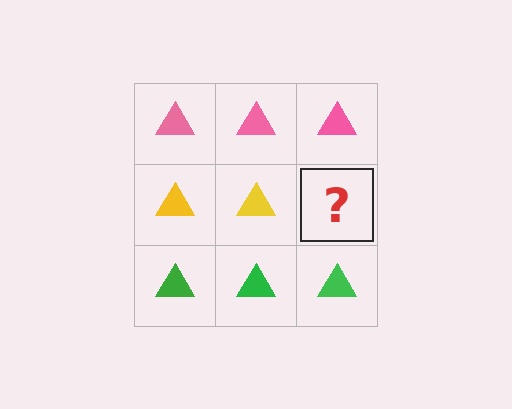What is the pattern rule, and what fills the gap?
The rule is that each row has a consistent color. The gap should be filled with a yellow triangle.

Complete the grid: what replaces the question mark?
The question mark should be replaced with a yellow triangle.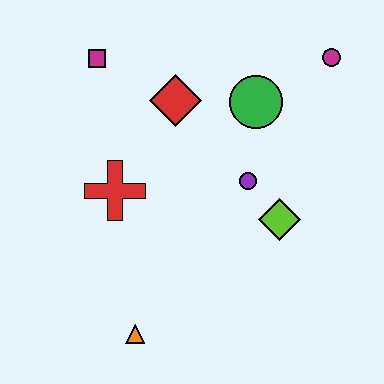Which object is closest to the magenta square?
The red diamond is closest to the magenta square.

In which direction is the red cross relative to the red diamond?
The red cross is below the red diamond.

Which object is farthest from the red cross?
The magenta circle is farthest from the red cross.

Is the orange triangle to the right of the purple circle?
No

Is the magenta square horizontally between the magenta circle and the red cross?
No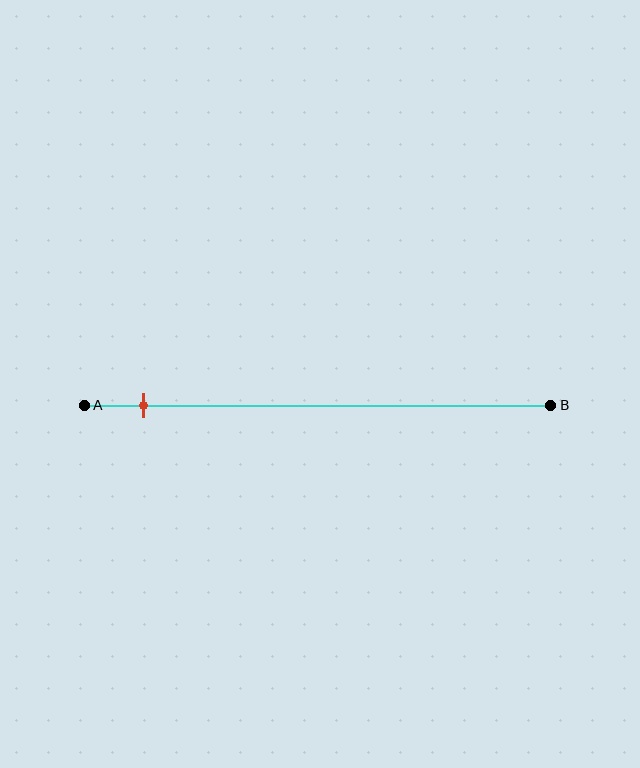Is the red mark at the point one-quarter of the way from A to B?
No, the mark is at about 15% from A, not at the 25% one-quarter point.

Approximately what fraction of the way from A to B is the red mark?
The red mark is approximately 15% of the way from A to B.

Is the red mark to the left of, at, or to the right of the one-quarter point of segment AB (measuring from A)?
The red mark is to the left of the one-quarter point of segment AB.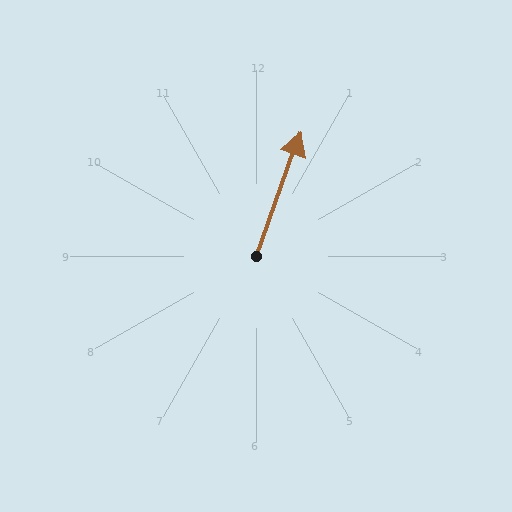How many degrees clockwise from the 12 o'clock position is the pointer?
Approximately 20 degrees.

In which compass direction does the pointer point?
North.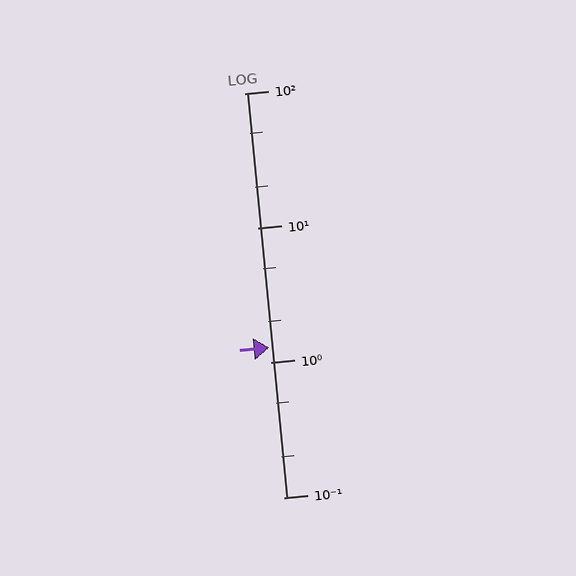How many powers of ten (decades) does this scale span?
The scale spans 3 decades, from 0.1 to 100.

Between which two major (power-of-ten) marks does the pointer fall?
The pointer is between 1 and 10.